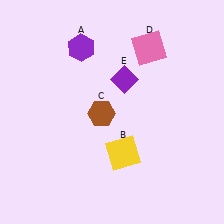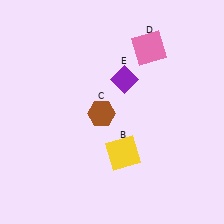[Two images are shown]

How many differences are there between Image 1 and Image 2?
There is 1 difference between the two images.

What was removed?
The purple hexagon (A) was removed in Image 2.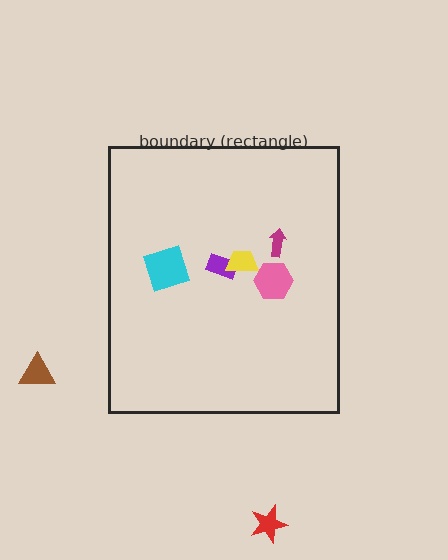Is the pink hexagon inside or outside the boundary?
Inside.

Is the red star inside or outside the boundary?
Outside.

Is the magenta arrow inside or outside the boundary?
Inside.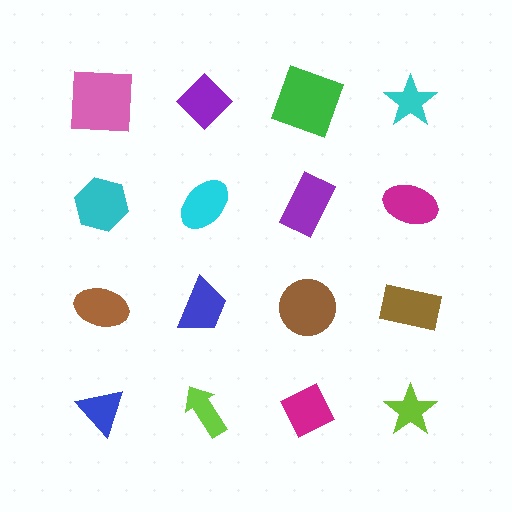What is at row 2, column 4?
A magenta ellipse.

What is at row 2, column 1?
A cyan hexagon.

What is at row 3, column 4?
A brown rectangle.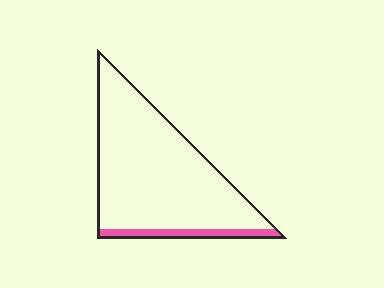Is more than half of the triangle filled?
No.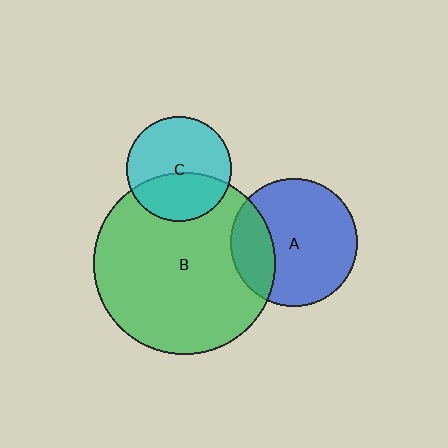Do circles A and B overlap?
Yes.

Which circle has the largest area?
Circle B (green).